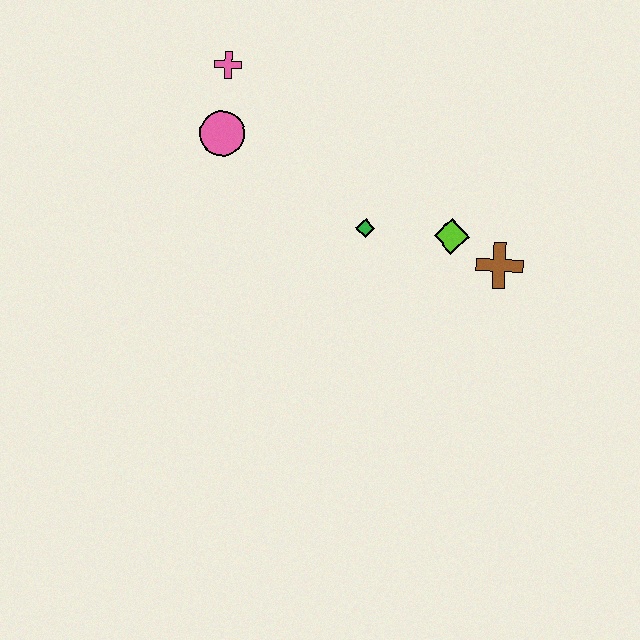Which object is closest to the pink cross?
The pink circle is closest to the pink cross.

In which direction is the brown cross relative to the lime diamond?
The brown cross is to the right of the lime diamond.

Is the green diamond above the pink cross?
No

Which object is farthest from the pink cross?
The brown cross is farthest from the pink cross.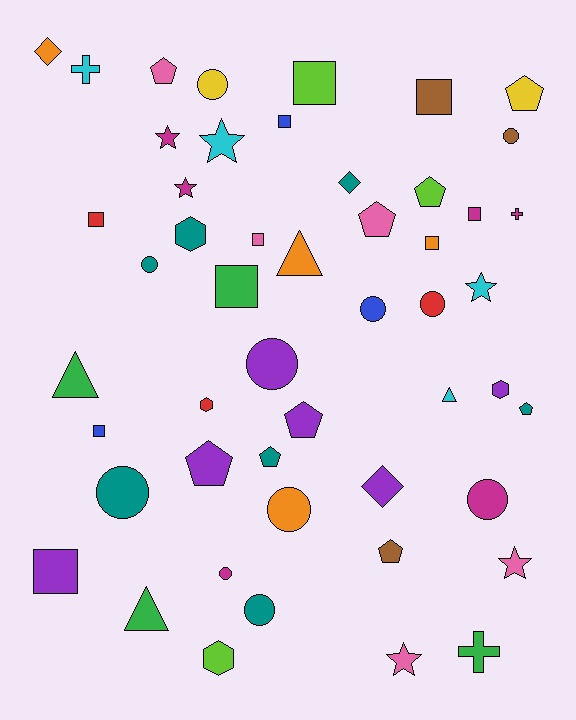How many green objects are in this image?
There are 4 green objects.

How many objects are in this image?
There are 50 objects.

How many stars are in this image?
There are 6 stars.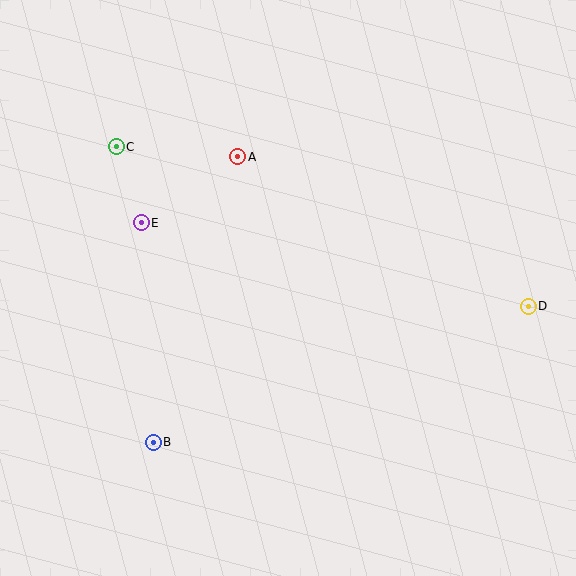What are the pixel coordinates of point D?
Point D is at (528, 306).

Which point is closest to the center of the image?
Point A at (238, 157) is closest to the center.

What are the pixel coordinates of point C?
Point C is at (116, 147).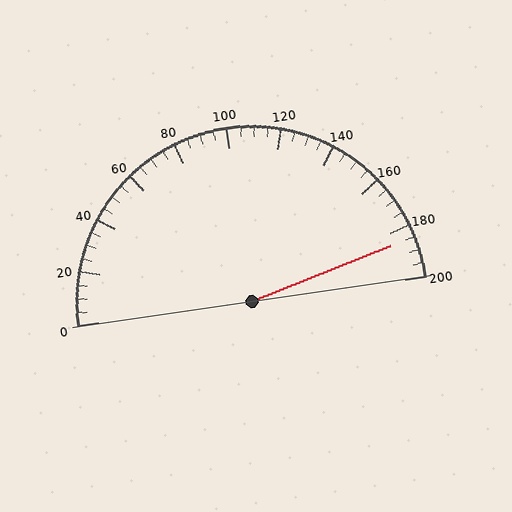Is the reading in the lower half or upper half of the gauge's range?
The reading is in the upper half of the range (0 to 200).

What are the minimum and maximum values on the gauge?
The gauge ranges from 0 to 200.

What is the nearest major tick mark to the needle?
The nearest major tick mark is 180.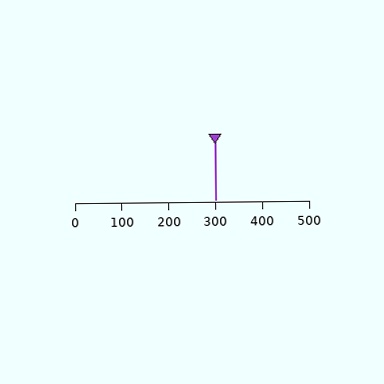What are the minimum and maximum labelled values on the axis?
The axis runs from 0 to 500.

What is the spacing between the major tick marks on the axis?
The major ticks are spaced 100 apart.